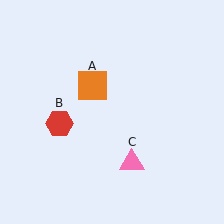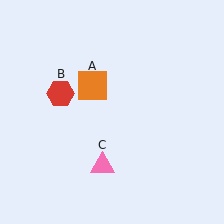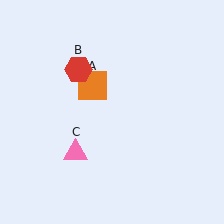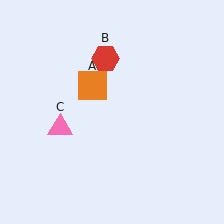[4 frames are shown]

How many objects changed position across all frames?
2 objects changed position: red hexagon (object B), pink triangle (object C).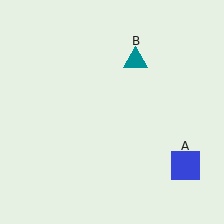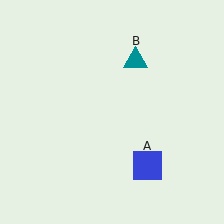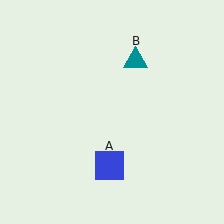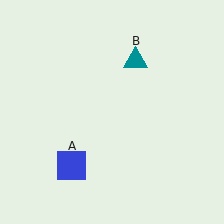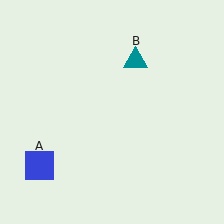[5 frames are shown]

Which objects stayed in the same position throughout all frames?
Teal triangle (object B) remained stationary.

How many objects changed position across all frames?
1 object changed position: blue square (object A).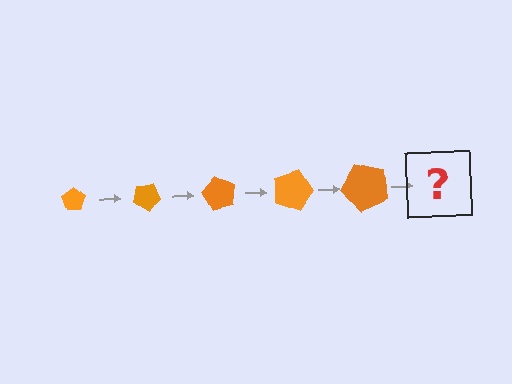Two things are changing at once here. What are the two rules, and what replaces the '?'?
The two rules are that the pentagon grows larger each step and it rotates 30 degrees each step. The '?' should be a pentagon, larger than the previous one and rotated 150 degrees from the start.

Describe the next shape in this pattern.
It should be a pentagon, larger than the previous one and rotated 150 degrees from the start.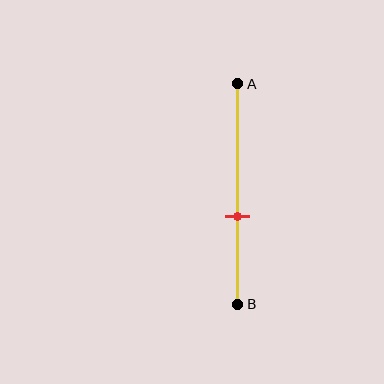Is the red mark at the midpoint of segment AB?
No, the mark is at about 60% from A, not at the 50% midpoint.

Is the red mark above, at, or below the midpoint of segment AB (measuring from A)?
The red mark is below the midpoint of segment AB.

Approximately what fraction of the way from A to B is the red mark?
The red mark is approximately 60% of the way from A to B.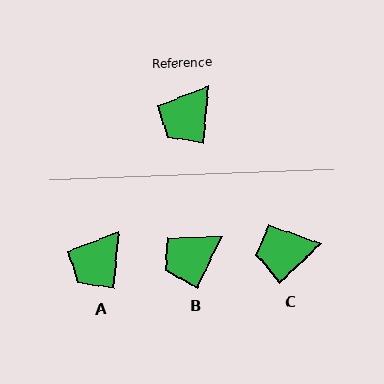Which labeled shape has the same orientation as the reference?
A.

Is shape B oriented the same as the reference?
No, it is off by about 21 degrees.